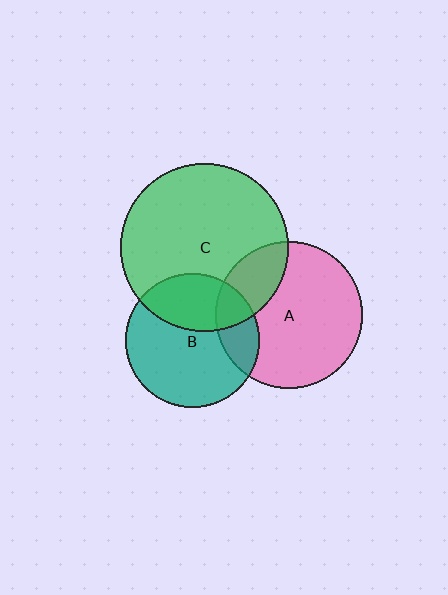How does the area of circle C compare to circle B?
Approximately 1.6 times.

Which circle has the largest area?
Circle C (green).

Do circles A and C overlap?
Yes.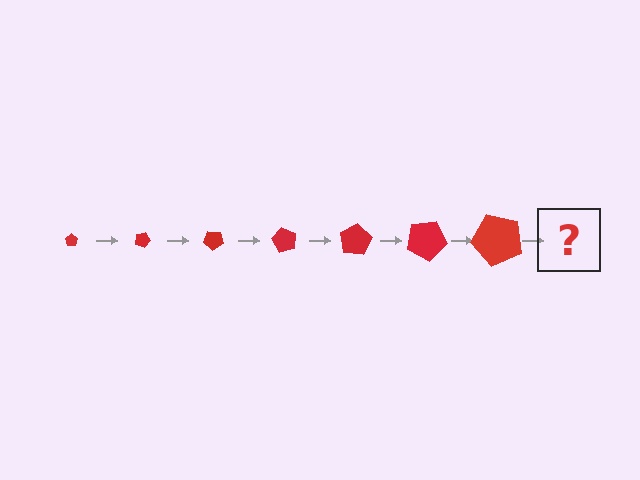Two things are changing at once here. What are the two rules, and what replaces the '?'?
The two rules are that the pentagon grows larger each step and it rotates 20 degrees each step. The '?' should be a pentagon, larger than the previous one and rotated 140 degrees from the start.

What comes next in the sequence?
The next element should be a pentagon, larger than the previous one and rotated 140 degrees from the start.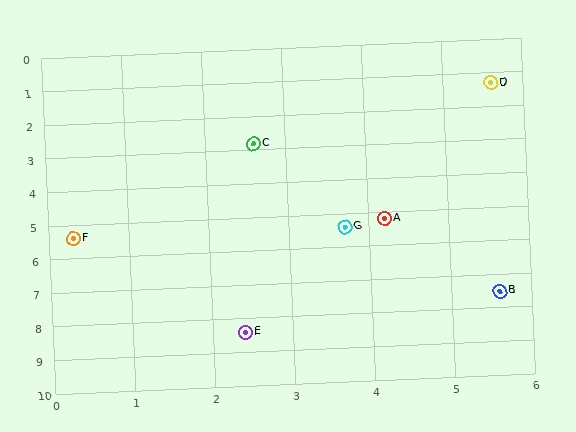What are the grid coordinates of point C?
Point C is at approximately (2.6, 2.8).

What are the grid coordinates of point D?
Point D is at approximately (5.6, 1.3).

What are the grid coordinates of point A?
Point A is at approximately (4.2, 5.2).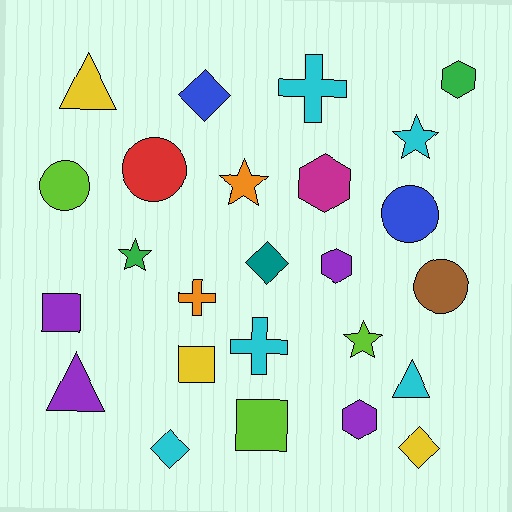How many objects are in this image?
There are 25 objects.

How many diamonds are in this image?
There are 4 diamonds.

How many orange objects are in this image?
There are 2 orange objects.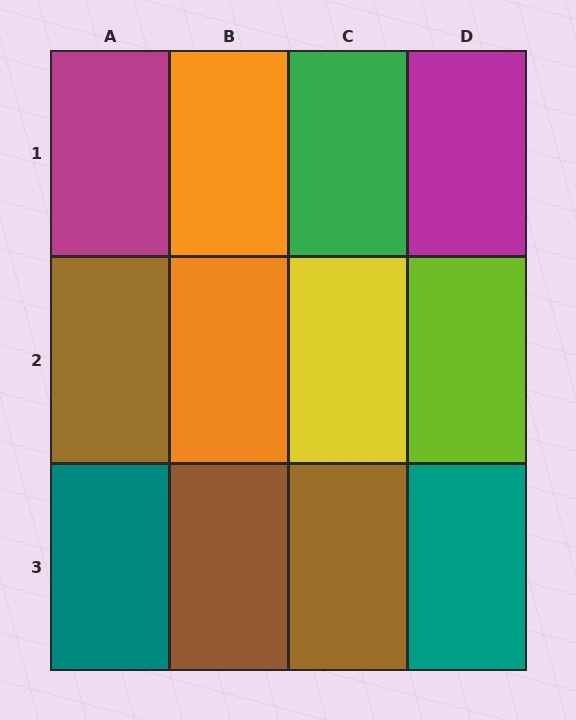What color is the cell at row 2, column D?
Lime.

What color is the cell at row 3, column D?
Teal.